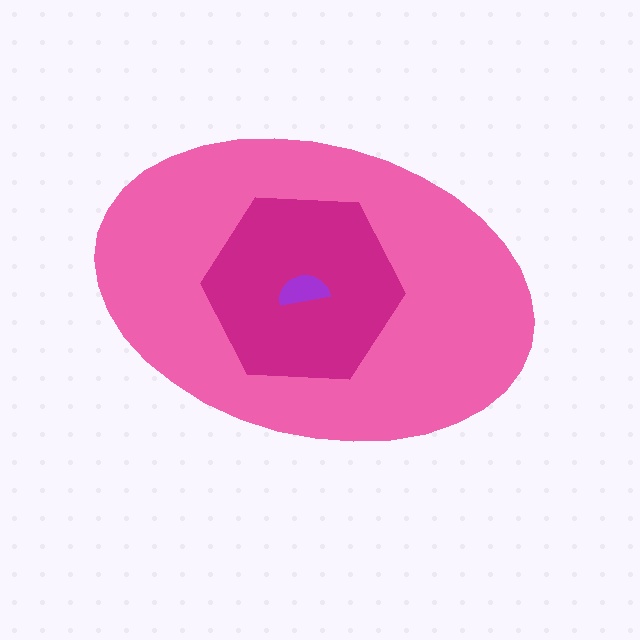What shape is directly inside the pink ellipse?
The magenta hexagon.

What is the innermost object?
The purple semicircle.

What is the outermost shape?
The pink ellipse.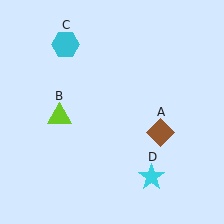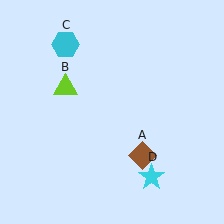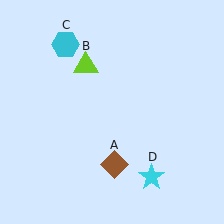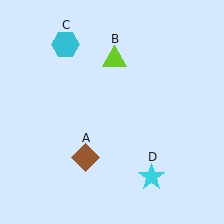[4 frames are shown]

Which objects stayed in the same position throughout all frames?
Cyan hexagon (object C) and cyan star (object D) remained stationary.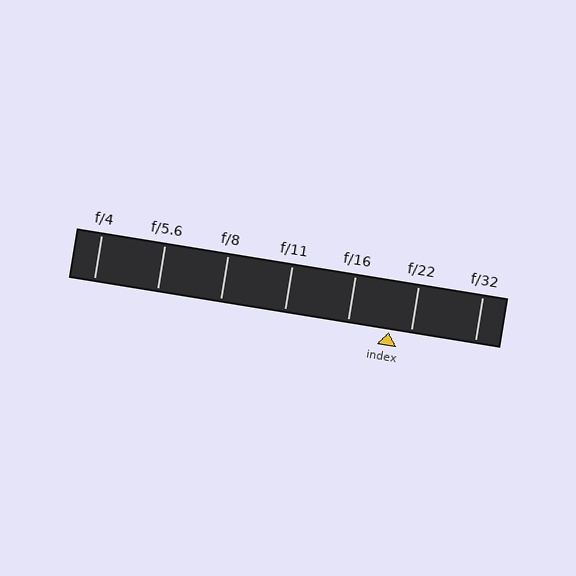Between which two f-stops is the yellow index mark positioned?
The index mark is between f/16 and f/22.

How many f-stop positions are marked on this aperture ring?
There are 7 f-stop positions marked.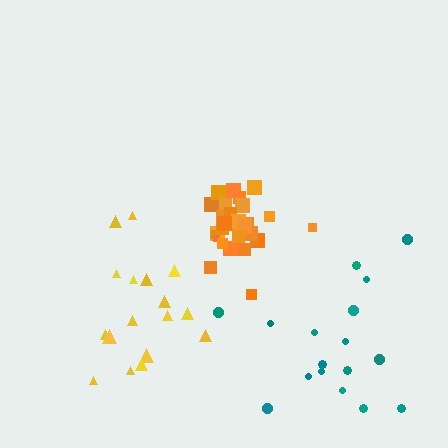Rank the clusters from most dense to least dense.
orange, yellow, teal.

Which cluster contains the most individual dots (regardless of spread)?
Orange (32).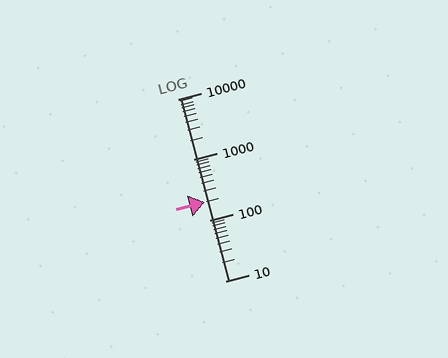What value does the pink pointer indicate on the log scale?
The pointer indicates approximately 200.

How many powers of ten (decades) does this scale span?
The scale spans 3 decades, from 10 to 10000.